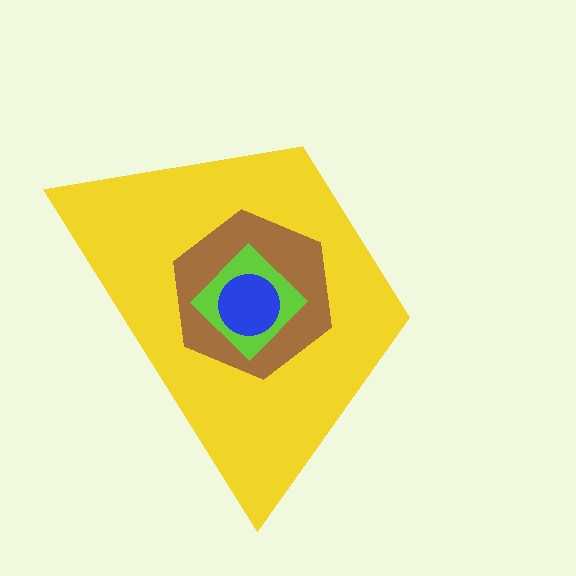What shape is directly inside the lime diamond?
The blue circle.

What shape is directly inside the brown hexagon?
The lime diamond.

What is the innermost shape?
The blue circle.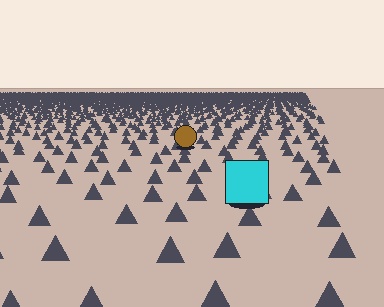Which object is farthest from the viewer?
The brown circle is farthest from the viewer. It appears smaller and the ground texture around it is denser.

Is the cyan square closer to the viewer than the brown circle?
Yes. The cyan square is closer — you can tell from the texture gradient: the ground texture is coarser near it.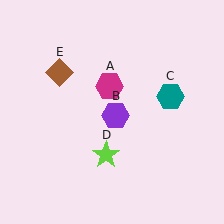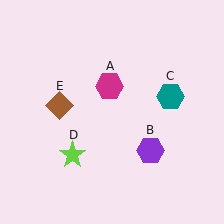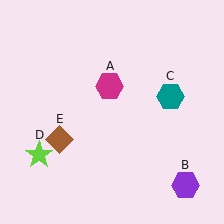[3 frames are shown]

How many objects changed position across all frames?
3 objects changed position: purple hexagon (object B), lime star (object D), brown diamond (object E).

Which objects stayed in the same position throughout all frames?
Magenta hexagon (object A) and teal hexagon (object C) remained stationary.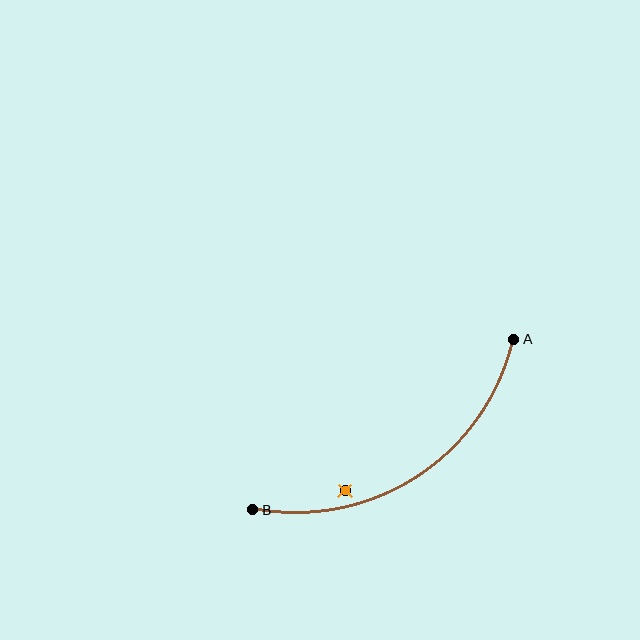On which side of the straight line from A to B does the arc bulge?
The arc bulges below the straight line connecting A and B.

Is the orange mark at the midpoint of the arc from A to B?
No — the orange mark does not lie on the arc at all. It sits slightly inside the curve.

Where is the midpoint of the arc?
The arc midpoint is the point on the curve farthest from the straight line joining A and B. It sits below that line.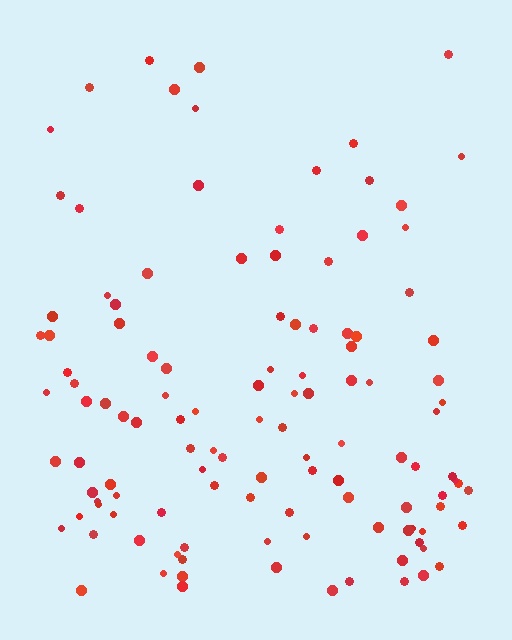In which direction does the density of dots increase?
From top to bottom, with the bottom side densest.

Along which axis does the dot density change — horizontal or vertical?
Vertical.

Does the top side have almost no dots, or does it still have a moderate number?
Still a moderate number, just noticeably fewer than the bottom.